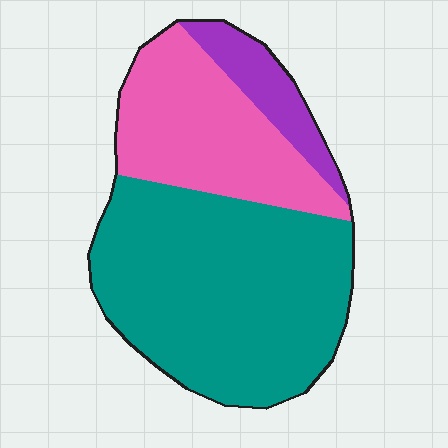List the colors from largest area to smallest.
From largest to smallest: teal, pink, purple.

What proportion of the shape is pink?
Pink takes up about one third (1/3) of the shape.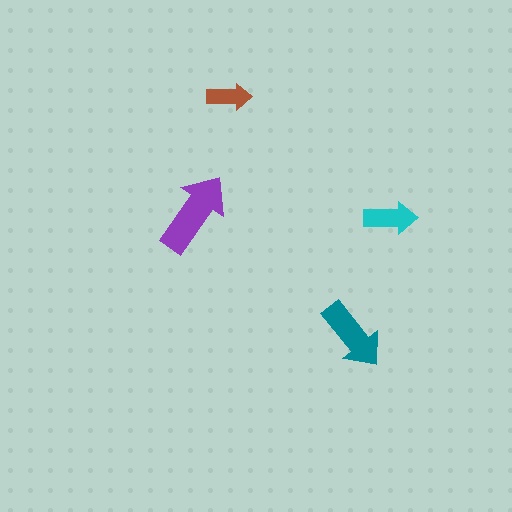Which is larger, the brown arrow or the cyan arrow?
The cyan one.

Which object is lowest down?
The teal arrow is bottommost.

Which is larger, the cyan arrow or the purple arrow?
The purple one.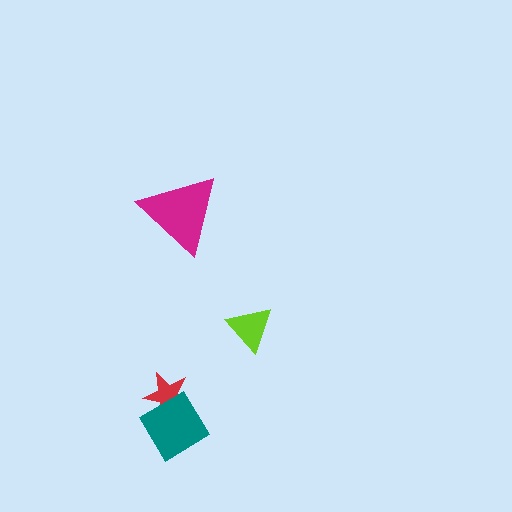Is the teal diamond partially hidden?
No, no other shape covers it.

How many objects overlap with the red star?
1 object overlaps with the red star.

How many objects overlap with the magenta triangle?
0 objects overlap with the magenta triangle.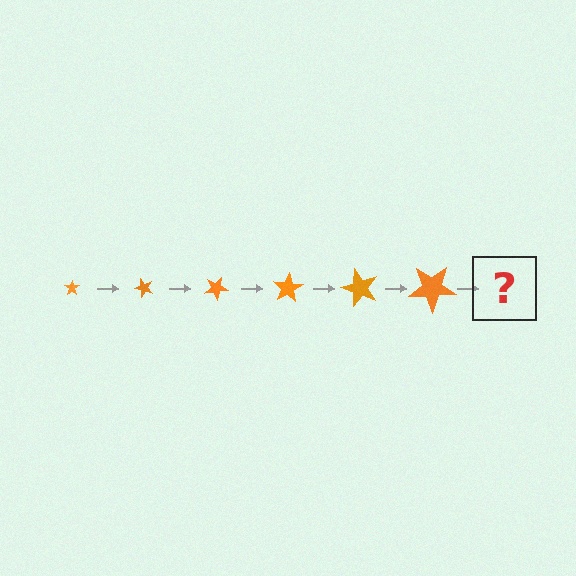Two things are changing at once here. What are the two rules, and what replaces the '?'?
The two rules are that the star grows larger each step and it rotates 50 degrees each step. The '?' should be a star, larger than the previous one and rotated 300 degrees from the start.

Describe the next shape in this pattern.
It should be a star, larger than the previous one and rotated 300 degrees from the start.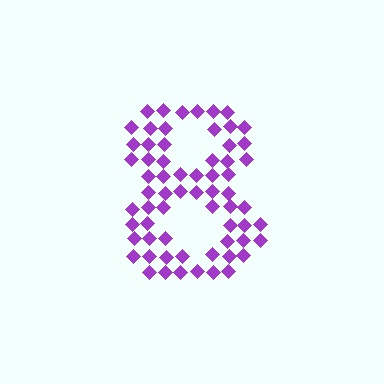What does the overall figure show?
The overall figure shows the digit 8.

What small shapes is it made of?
It is made of small diamonds.